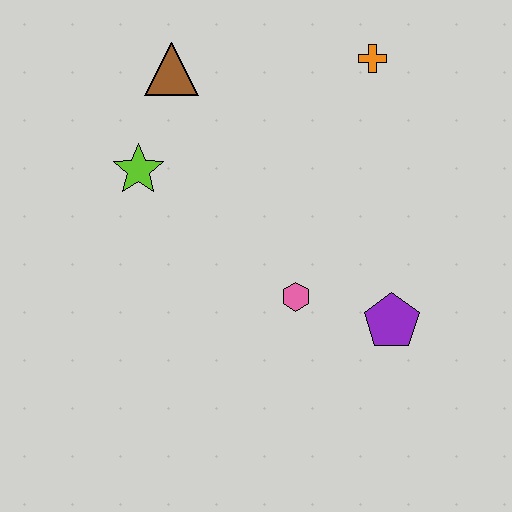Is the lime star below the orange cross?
Yes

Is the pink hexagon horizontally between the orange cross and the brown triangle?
Yes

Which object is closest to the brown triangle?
The lime star is closest to the brown triangle.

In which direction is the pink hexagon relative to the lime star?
The pink hexagon is to the right of the lime star.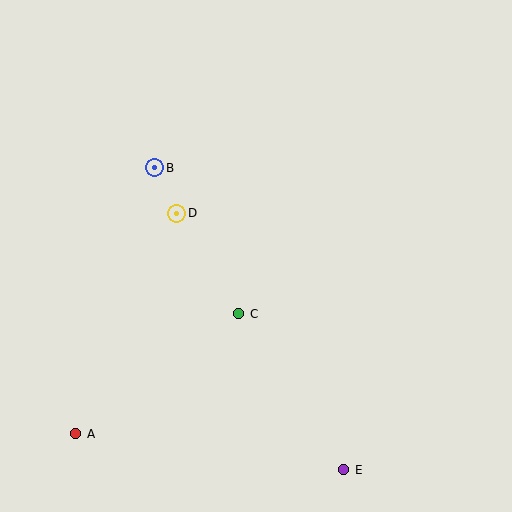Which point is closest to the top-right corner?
Point B is closest to the top-right corner.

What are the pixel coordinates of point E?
Point E is at (344, 470).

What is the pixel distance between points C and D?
The distance between C and D is 118 pixels.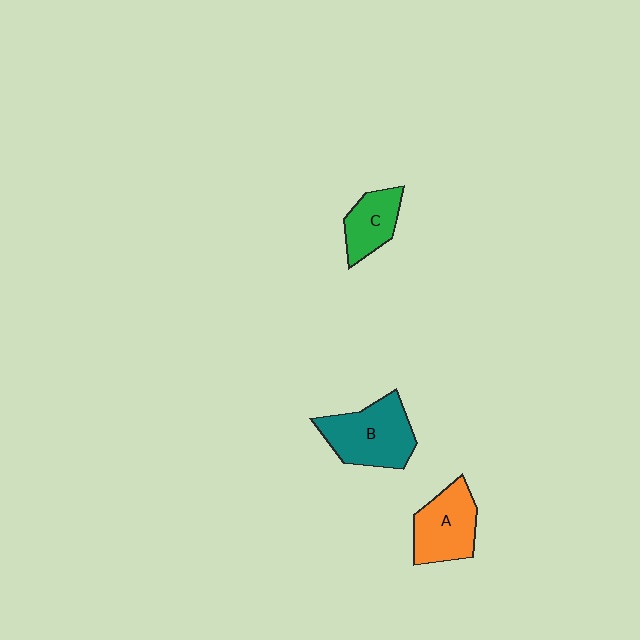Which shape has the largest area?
Shape B (teal).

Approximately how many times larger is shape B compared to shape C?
Approximately 1.6 times.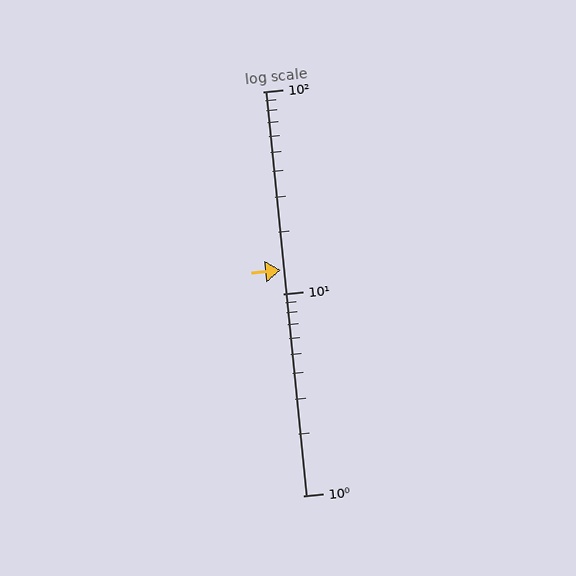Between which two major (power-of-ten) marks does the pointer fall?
The pointer is between 10 and 100.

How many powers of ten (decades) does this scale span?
The scale spans 2 decades, from 1 to 100.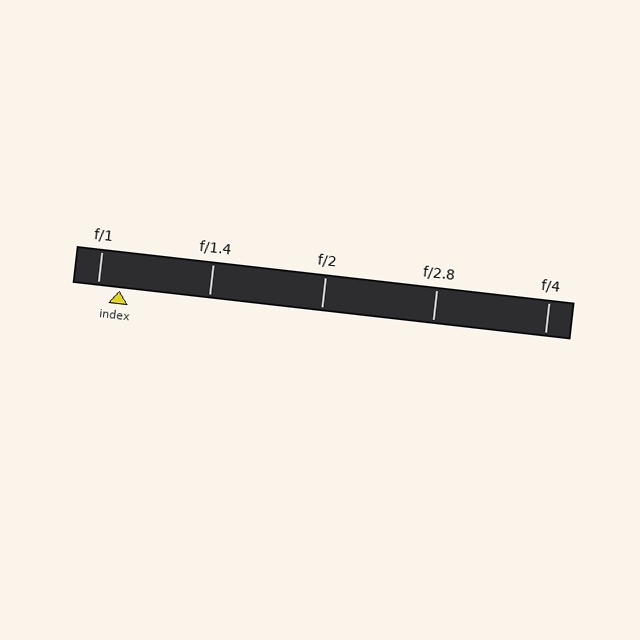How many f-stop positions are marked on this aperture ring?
There are 5 f-stop positions marked.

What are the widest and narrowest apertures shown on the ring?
The widest aperture shown is f/1 and the narrowest is f/4.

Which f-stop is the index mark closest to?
The index mark is closest to f/1.